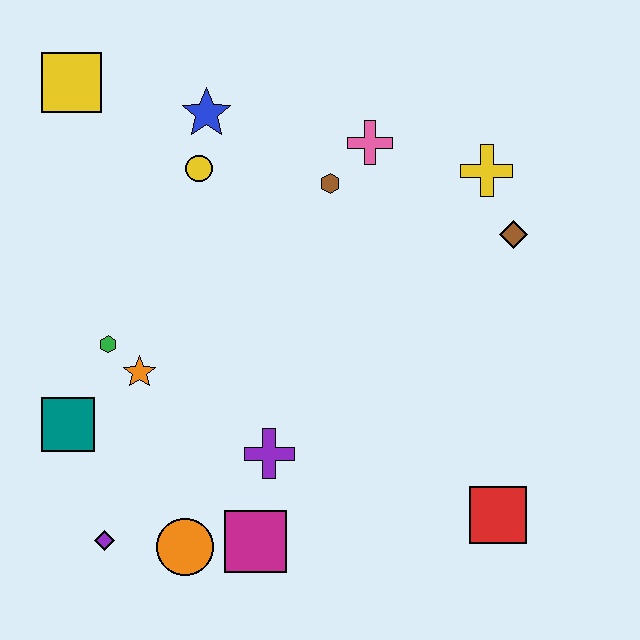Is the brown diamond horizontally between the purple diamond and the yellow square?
No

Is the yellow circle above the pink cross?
No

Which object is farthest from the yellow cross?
The purple diamond is farthest from the yellow cross.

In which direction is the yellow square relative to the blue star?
The yellow square is to the left of the blue star.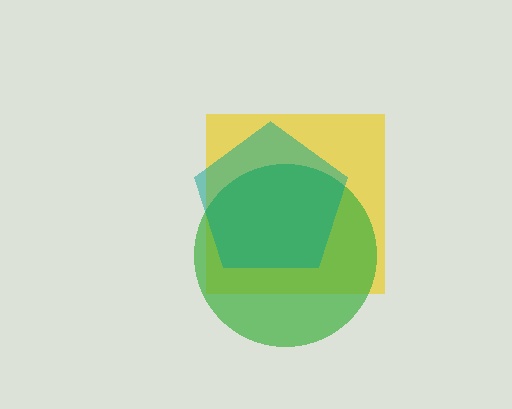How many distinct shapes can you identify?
There are 3 distinct shapes: a yellow square, a green circle, a teal pentagon.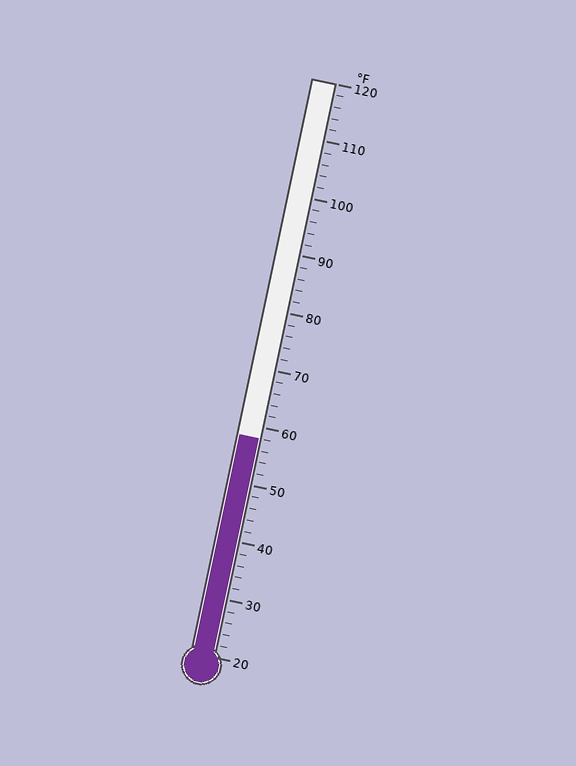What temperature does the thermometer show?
The thermometer shows approximately 58°F.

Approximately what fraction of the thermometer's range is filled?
The thermometer is filled to approximately 40% of its range.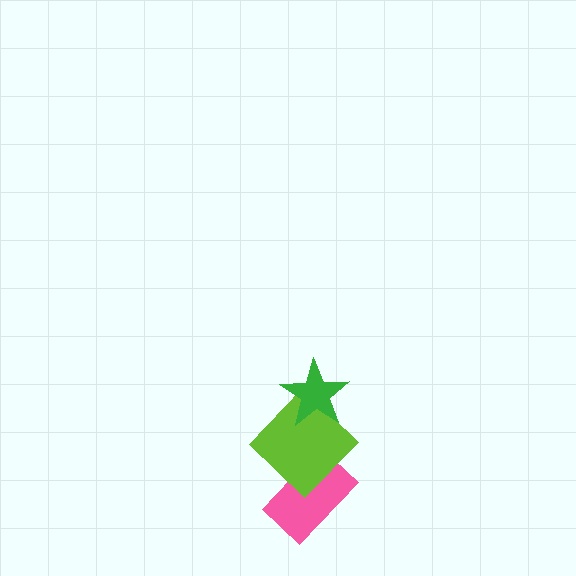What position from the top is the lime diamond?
The lime diamond is 2nd from the top.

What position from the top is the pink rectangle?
The pink rectangle is 3rd from the top.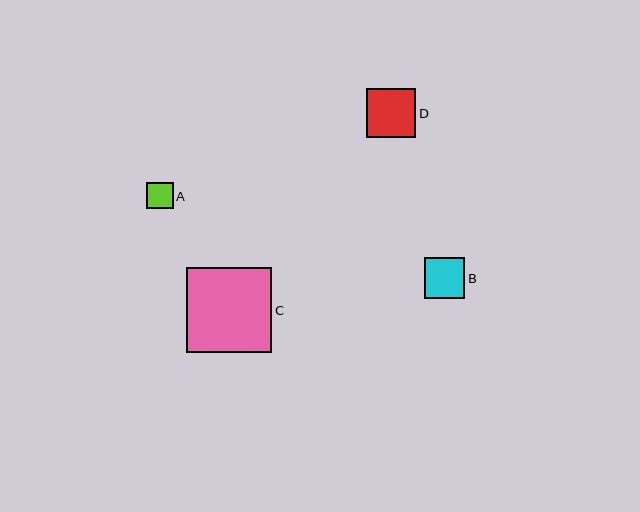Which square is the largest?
Square C is the largest with a size of approximately 85 pixels.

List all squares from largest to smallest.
From largest to smallest: C, D, B, A.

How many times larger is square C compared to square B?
Square C is approximately 2.1 times the size of square B.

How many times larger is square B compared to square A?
Square B is approximately 1.5 times the size of square A.